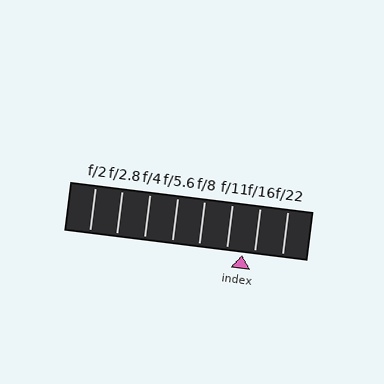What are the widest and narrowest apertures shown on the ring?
The widest aperture shown is f/2 and the narrowest is f/22.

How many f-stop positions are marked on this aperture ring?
There are 8 f-stop positions marked.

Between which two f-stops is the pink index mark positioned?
The index mark is between f/11 and f/16.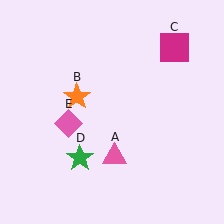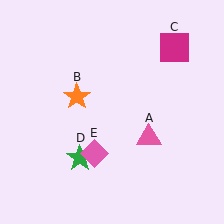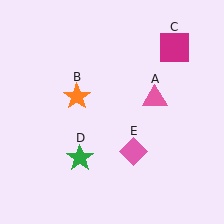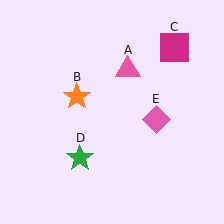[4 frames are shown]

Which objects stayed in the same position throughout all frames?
Orange star (object B) and magenta square (object C) and green star (object D) remained stationary.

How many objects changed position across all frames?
2 objects changed position: pink triangle (object A), pink diamond (object E).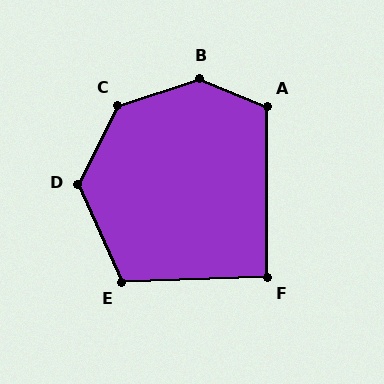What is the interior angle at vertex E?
Approximately 113 degrees (obtuse).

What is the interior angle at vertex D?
Approximately 129 degrees (obtuse).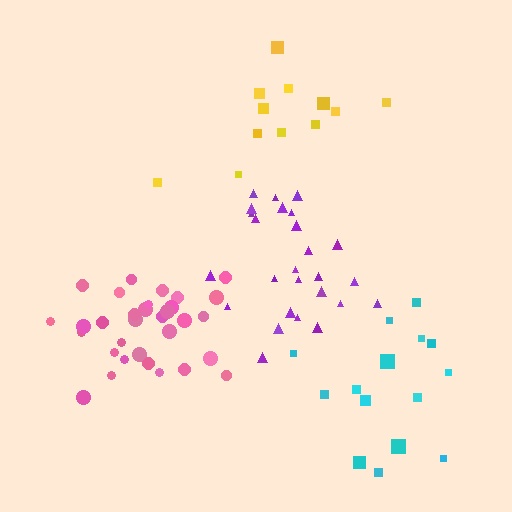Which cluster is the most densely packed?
Pink.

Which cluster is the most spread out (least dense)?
Cyan.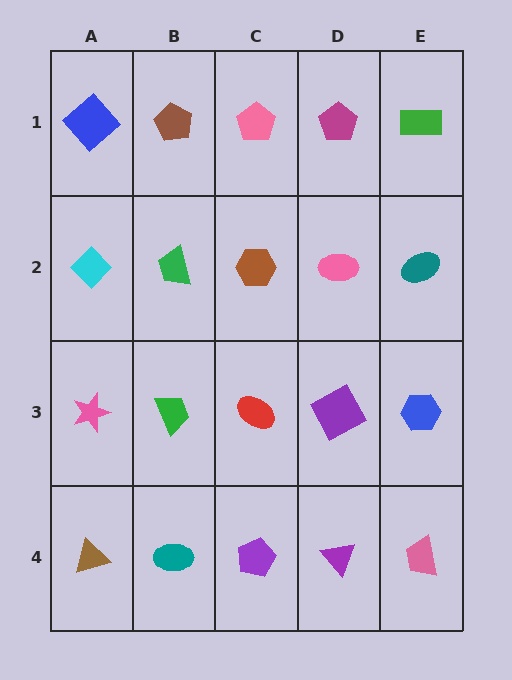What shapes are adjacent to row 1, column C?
A brown hexagon (row 2, column C), a brown pentagon (row 1, column B), a magenta pentagon (row 1, column D).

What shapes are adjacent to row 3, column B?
A green trapezoid (row 2, column B), a teal ellipse (row 4, column B), a pink star (row 3, column A), a red ellipse (row 3, column C).